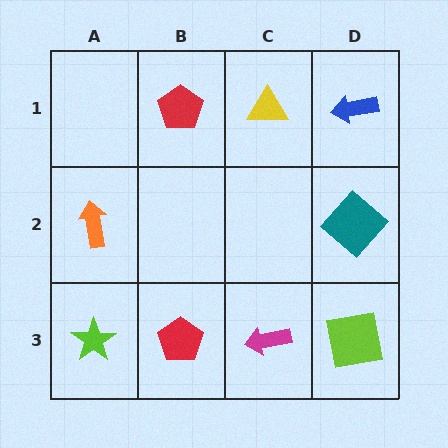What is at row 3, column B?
A red pentagon.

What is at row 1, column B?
A red pentagon.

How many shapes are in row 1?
3 shapes.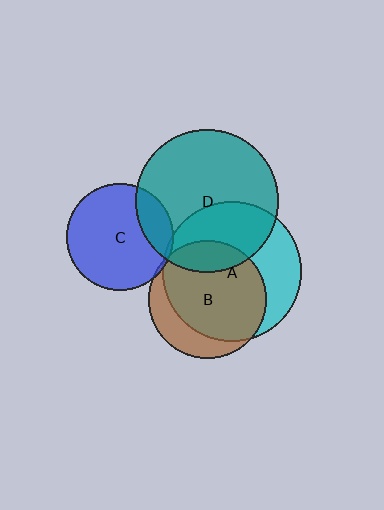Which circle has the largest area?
Circle D (teal).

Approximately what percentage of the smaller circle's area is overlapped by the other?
Approximately 20%.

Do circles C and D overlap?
Yes.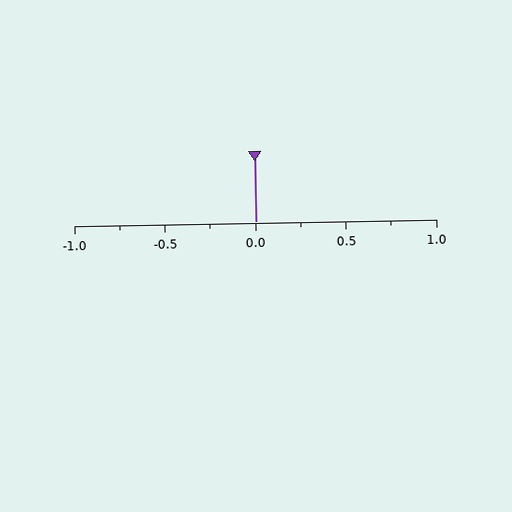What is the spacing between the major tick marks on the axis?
The major ticks are spaced 0.5 apart.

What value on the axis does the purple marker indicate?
The marker indicates approximately 0.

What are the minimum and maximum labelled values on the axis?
The axis runs from -1.0 to 1.0.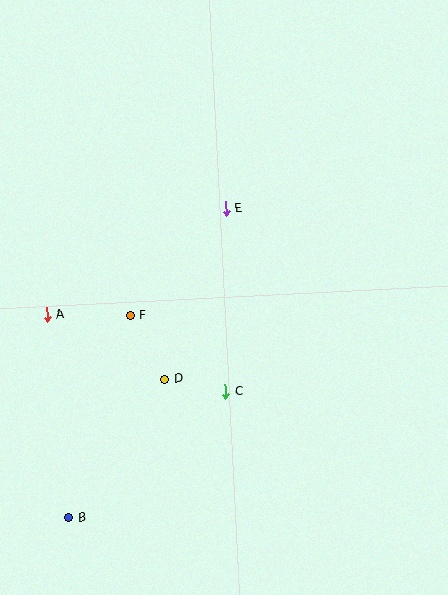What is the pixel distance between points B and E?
The distance between B and E is 346 pixels.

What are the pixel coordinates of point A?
Point A is at (47, 315).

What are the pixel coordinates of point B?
Point B is at (69, 518).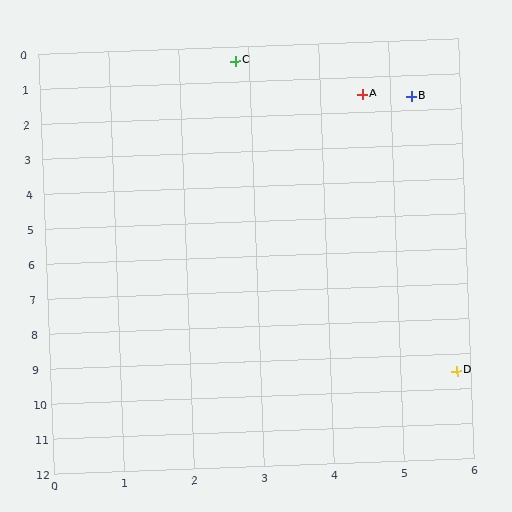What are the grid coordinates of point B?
Point B is at approximately (5.3, 1.6).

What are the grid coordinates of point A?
Point A is at approximately (4.6, 1.5).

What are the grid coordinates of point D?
Point D is at approximately (5.8, 9.5).